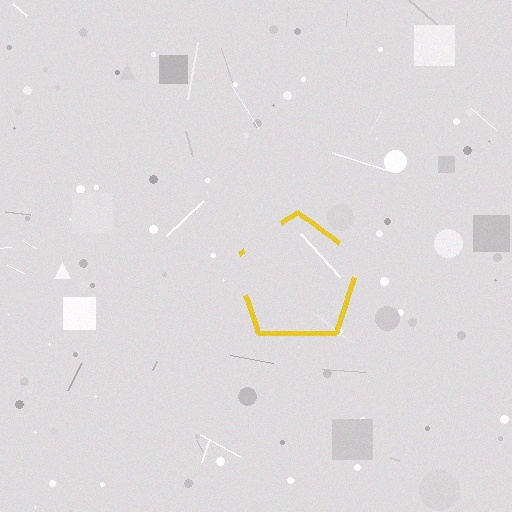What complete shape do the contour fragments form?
The contour fragments form a pentagon.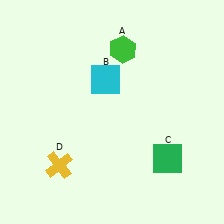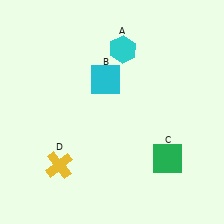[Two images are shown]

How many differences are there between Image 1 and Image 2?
There is 1 difference between the two images.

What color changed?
The hexagon (A) changed from green in Image 1 to cyan in Image 2.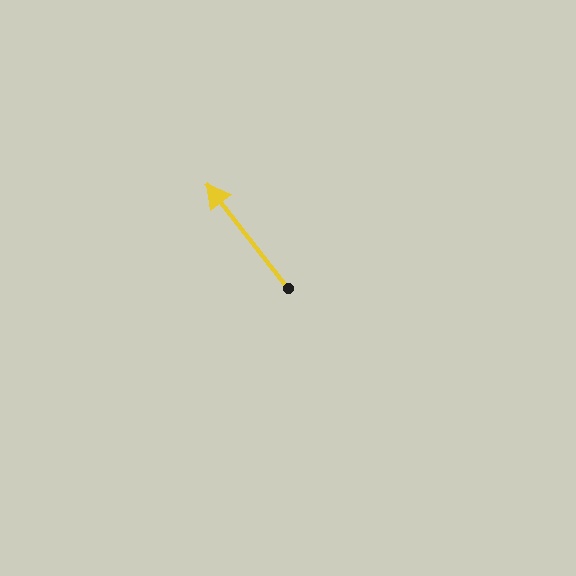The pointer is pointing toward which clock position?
Roughly 11 o'clock.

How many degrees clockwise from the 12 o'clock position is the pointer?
Approximately 322 degrees.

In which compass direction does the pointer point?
Northwest.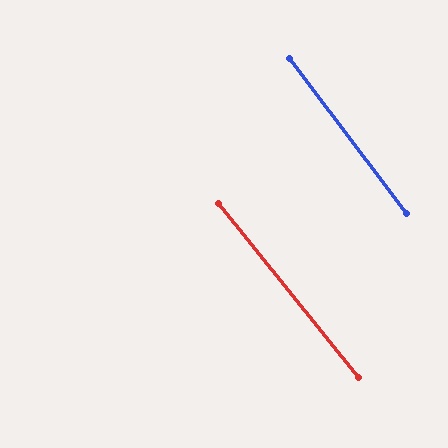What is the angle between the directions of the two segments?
Approximately 2 degrees.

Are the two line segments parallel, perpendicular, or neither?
Parallel — their directions differ by only 1.8°.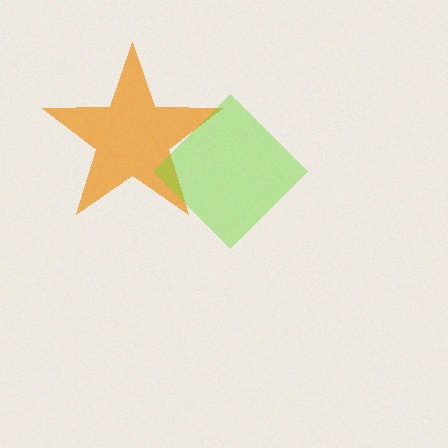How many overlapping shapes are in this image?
There are 2 overlapping shapes in the image.